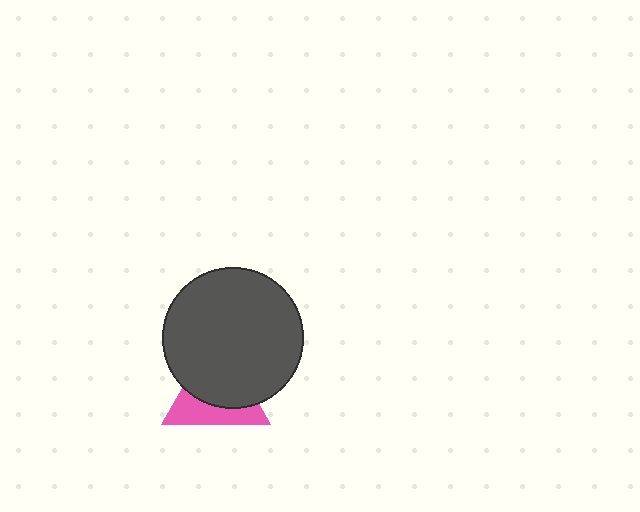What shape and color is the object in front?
The object in front is a dark gray circle.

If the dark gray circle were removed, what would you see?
You would see the complete pink triangle.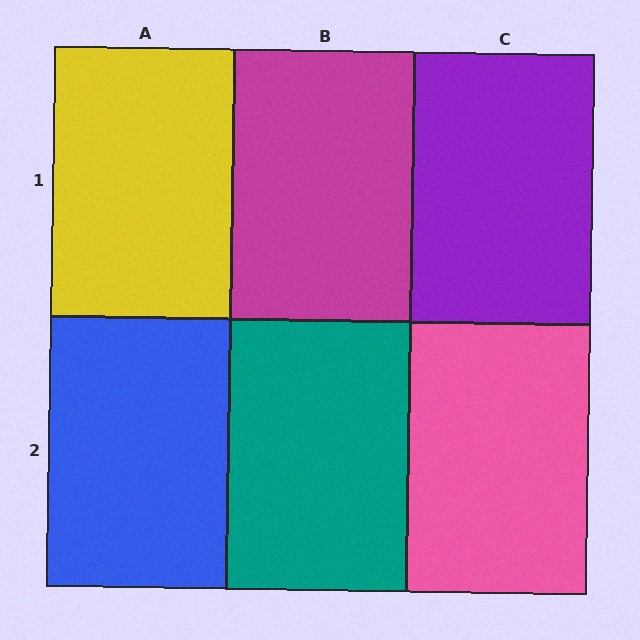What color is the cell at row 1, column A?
Yellow.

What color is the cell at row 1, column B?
Magenta.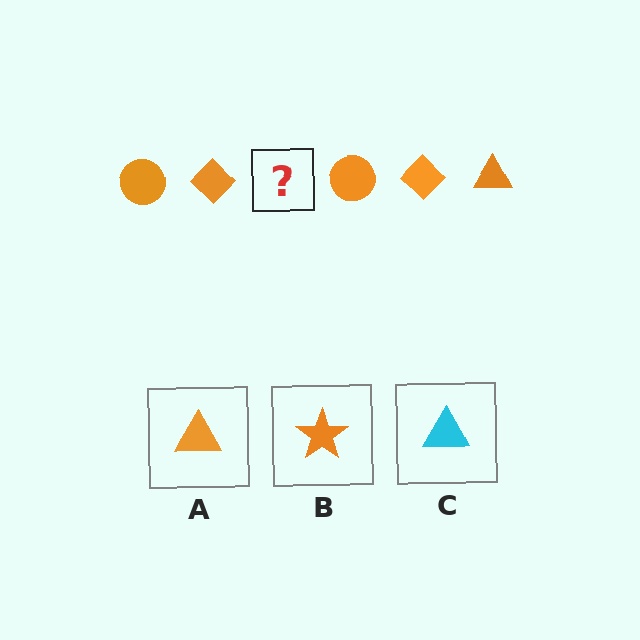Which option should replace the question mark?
Option A.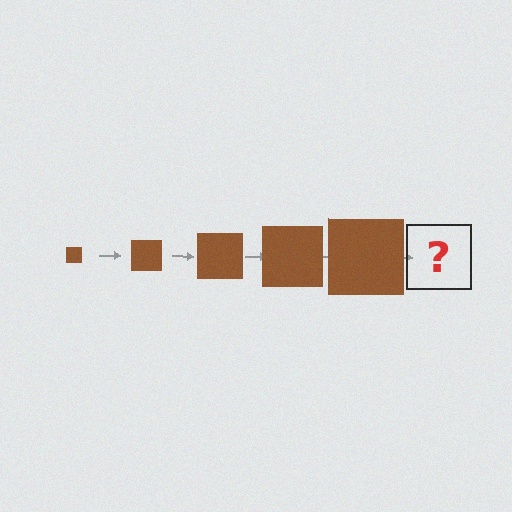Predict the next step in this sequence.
The next step is a brown square, larger than the previous one.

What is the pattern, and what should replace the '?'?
The pattern is that the square gets progressively larger each step. The '?' should be a brown square, larger than the previous one.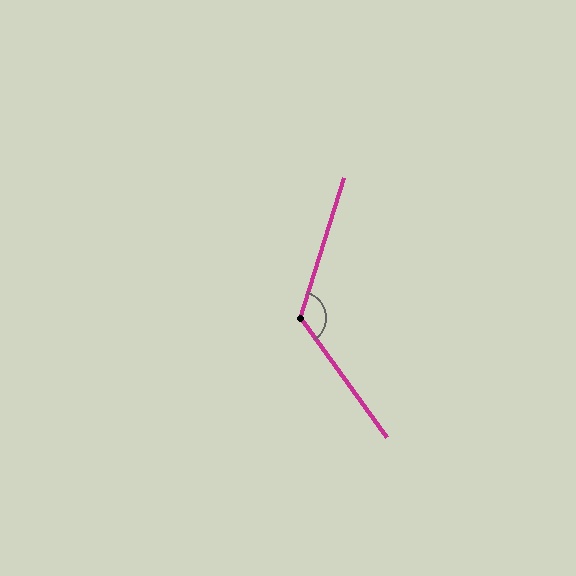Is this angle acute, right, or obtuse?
It is obtuse.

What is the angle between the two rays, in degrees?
Approximately 127 degrees.